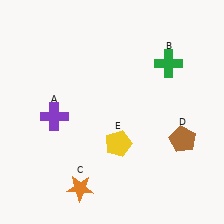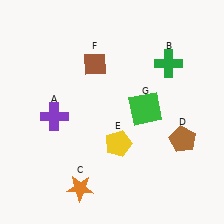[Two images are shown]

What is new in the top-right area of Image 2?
A green square (G) was added in the top-right area of Image 2.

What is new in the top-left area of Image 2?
A brown diamond (F) was added in the top-left area of Image 2.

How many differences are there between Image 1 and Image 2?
There are 2 differences between the two images.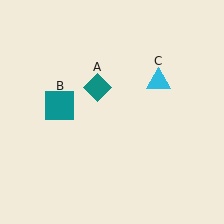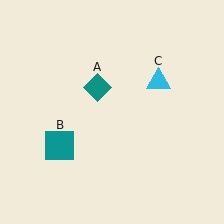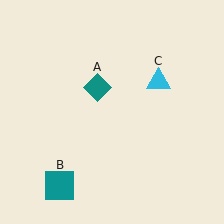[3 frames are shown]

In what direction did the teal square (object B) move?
The teal square (object B) moved down.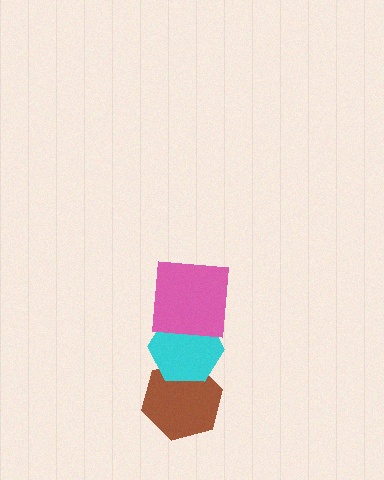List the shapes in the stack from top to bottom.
From top to bottom: the pink square, the cyan hexagon, the brown hexagon.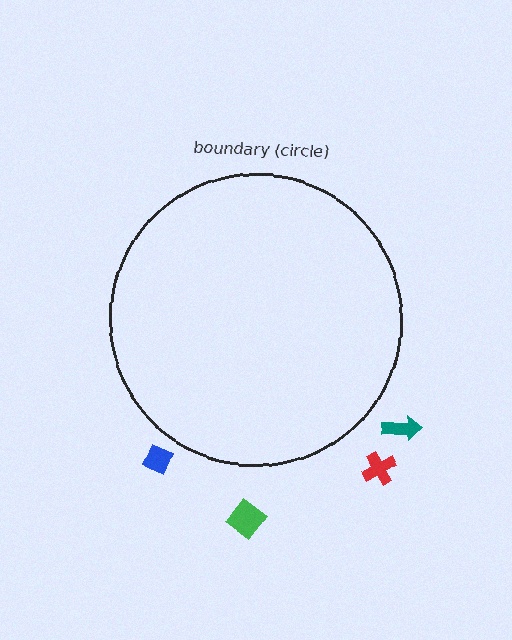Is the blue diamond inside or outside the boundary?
Outside.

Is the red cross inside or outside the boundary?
Outside.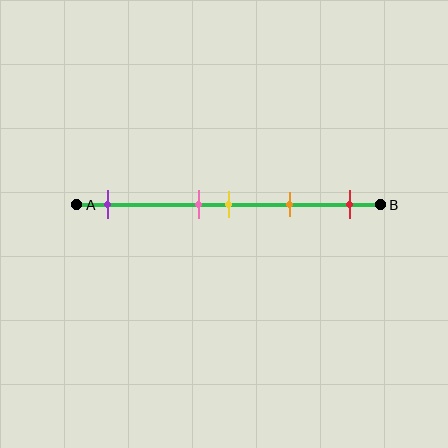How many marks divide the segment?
There are 5 marks dividing the segment.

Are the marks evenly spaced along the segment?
No, the marks are not evenly spaced.